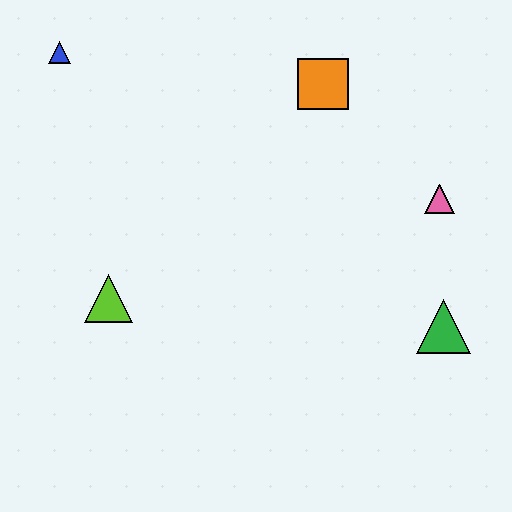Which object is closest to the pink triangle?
The green triangle is closest to the pink triangle.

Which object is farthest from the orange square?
The lime triangle is farthest from the orange square.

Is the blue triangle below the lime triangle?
No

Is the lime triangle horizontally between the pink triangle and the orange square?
No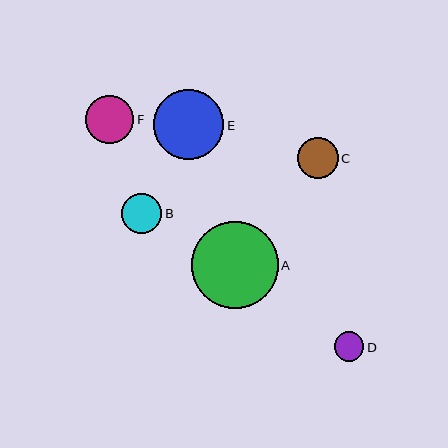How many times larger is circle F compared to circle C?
Circle F is approximately 1.2 times the size of circle C.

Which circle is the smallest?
Circle D is the smallest with a size of approximately 29 pixels.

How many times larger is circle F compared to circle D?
Circle F is approximately 1.6 times the size of circle D.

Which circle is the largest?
Circle A is the largest with a size of approximately 87 pixels.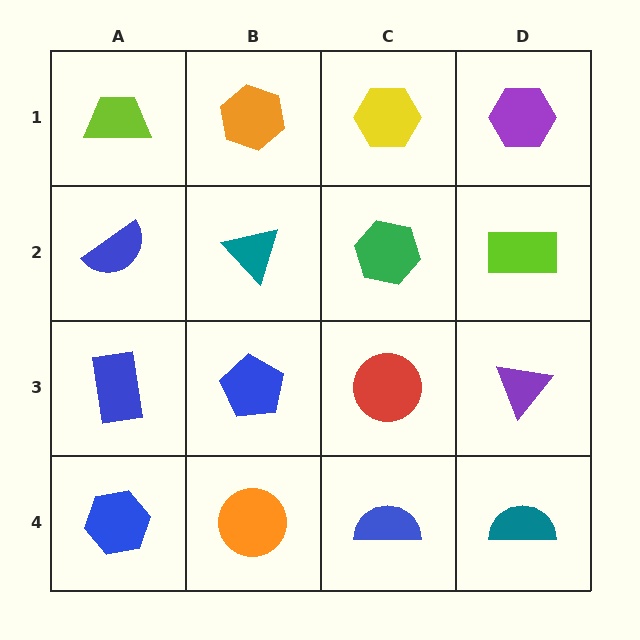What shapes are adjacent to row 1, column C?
A green hexagon (row 2, column C), an orange hexagon (row 1, column B), a purple hexagon (row 1, column D).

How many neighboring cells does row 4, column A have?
2.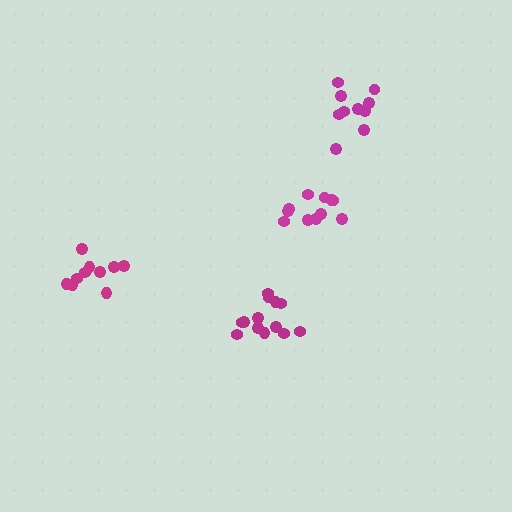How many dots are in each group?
Group 1: 11 dots, Group 2: 13 dots, Group 3: 10 dots, Group 4: 10 dots (44 total).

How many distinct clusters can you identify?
There are 4 distinct clusters.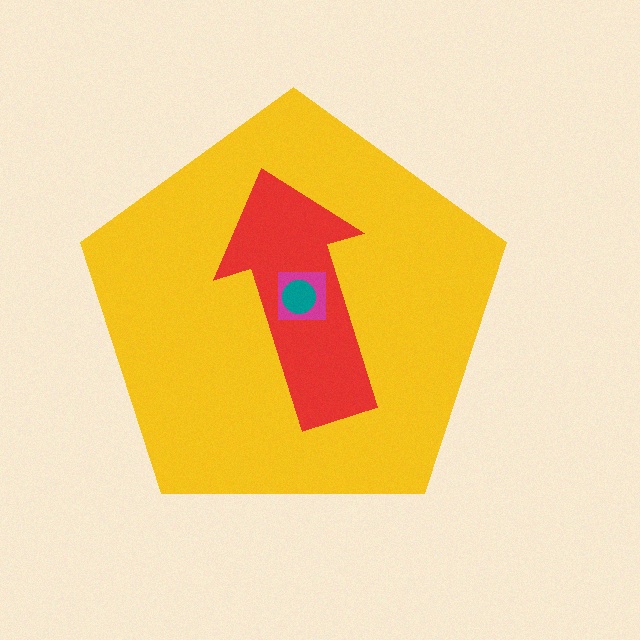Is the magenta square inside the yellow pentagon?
Yes.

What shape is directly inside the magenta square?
The teal circle.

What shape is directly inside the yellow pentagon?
The red arrow.